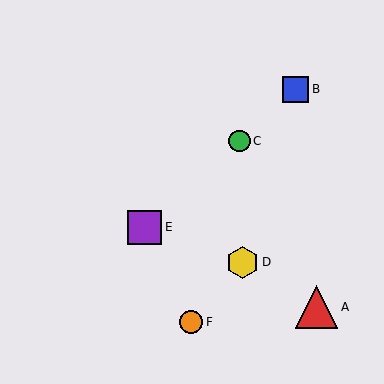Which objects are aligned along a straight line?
Objects B, C, E are aligned along a straight line.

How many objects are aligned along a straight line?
3 objects (B, C, E) are aligned along a straight line.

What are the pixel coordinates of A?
Object A is at (317, 307).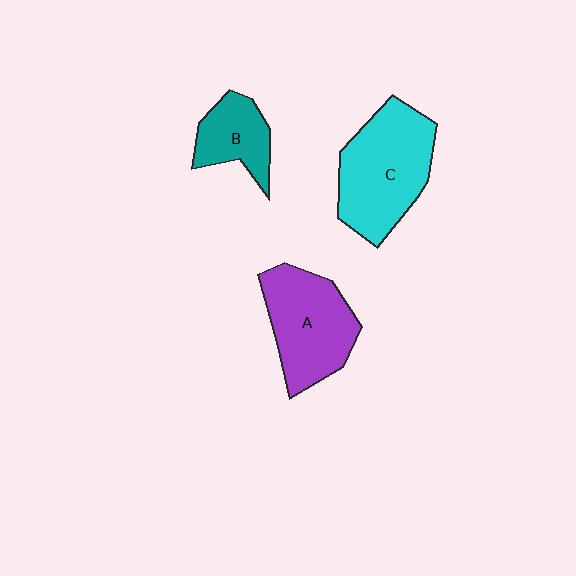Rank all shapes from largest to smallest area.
From largest to smallest: C (cyan), A (purple), B (teal).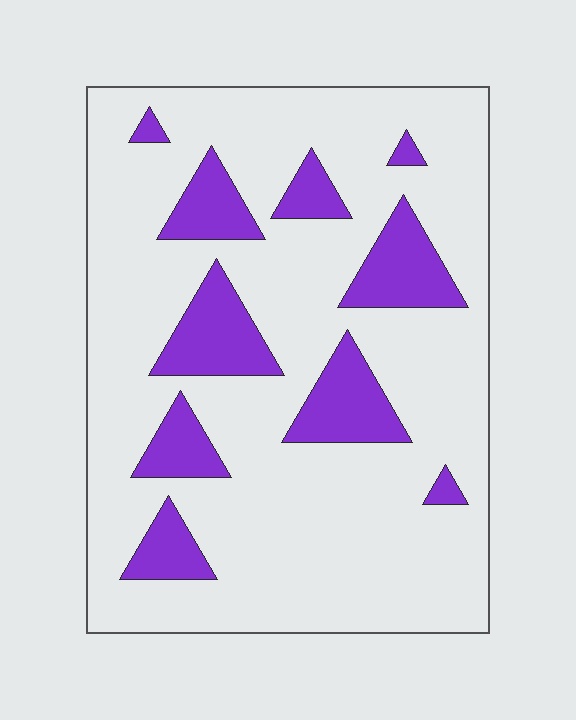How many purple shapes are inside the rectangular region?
10.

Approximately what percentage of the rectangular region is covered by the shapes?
Approximately 20%.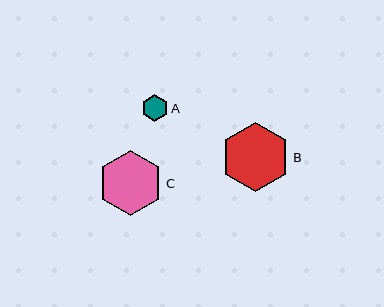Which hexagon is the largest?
Hexagon B is the largest with a size of approximately 69 pixels.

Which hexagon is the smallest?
Hexagon A is the smallest with a size of approximately 26 pixels.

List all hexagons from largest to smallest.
From largest to smallest: B, C, A.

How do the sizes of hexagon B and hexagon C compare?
Hexagon B and hexagon C are approximately the same size.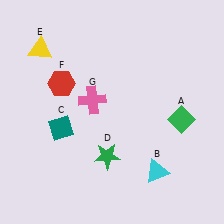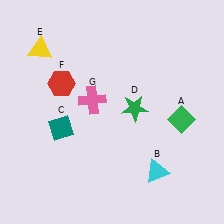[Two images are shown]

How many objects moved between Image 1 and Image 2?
1 object moved between the two images.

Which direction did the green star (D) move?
The green star (D) moved up.